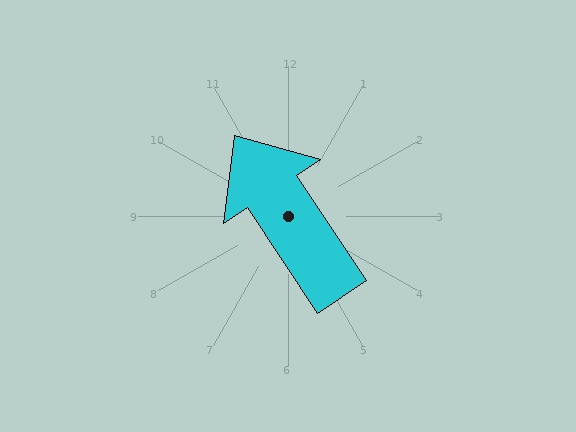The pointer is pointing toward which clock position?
Roughly 11 o'clock.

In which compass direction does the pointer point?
Northwest.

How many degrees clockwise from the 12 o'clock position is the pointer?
Approximately 326 degrees.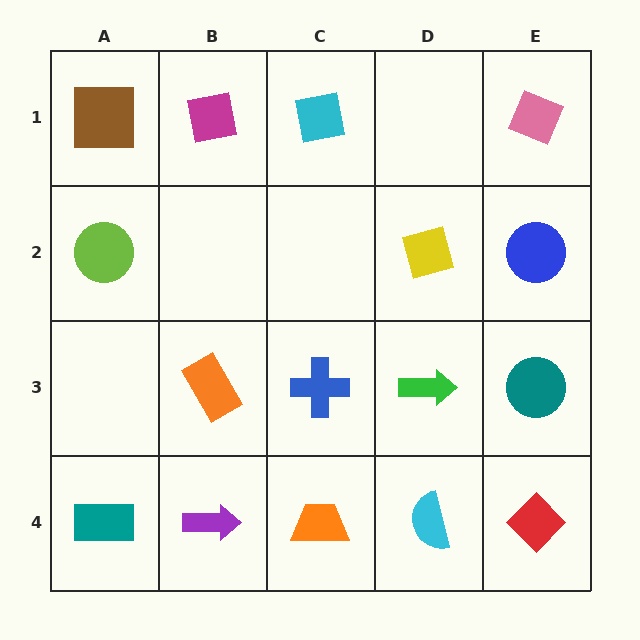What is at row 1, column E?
A pink diamond.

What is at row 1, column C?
A cyan square.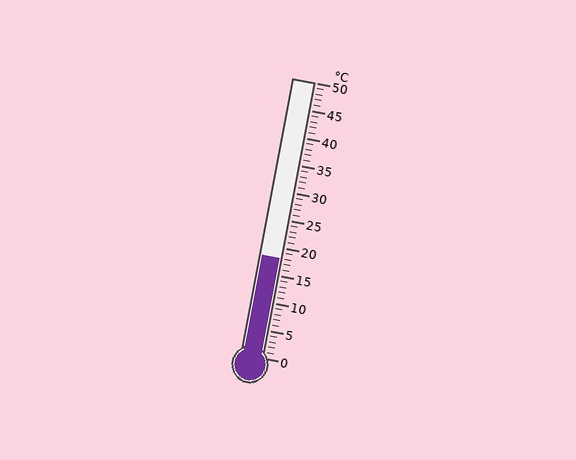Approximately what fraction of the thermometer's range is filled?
The thermometer is filled to approximately 35% of its range.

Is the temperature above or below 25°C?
The temperature is below 25°C.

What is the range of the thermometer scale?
The thermometer scale ranges from 0°C to 50°C.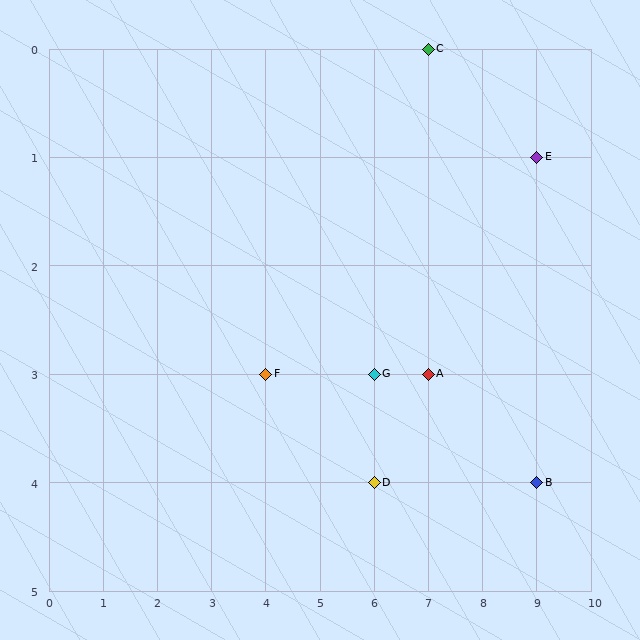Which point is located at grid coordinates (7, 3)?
Point A is at (7, 3).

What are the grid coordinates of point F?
Point F is at grid coordinates (4, 3).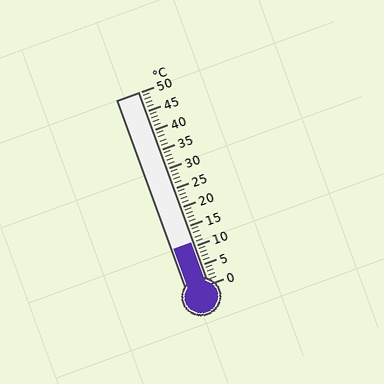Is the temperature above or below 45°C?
The temperature is below 45°C.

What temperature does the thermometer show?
The thermometer shows approximately 11°C.